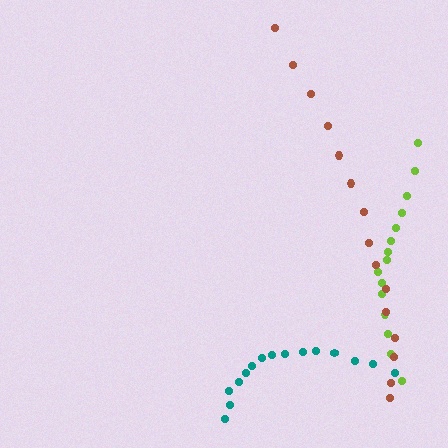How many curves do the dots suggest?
There are 3 distinct paths.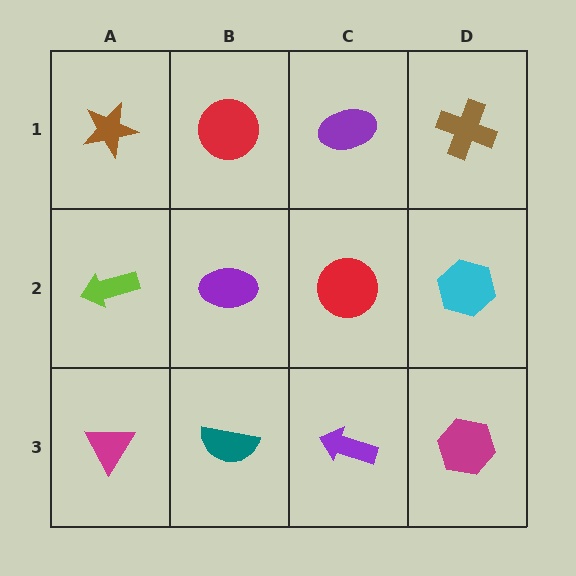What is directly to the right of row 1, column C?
A brown cross.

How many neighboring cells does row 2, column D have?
3.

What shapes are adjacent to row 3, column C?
A red circle (row 2, column C), a teal semicircle (row 3, column B), a magenta hexagon (row 3, column D).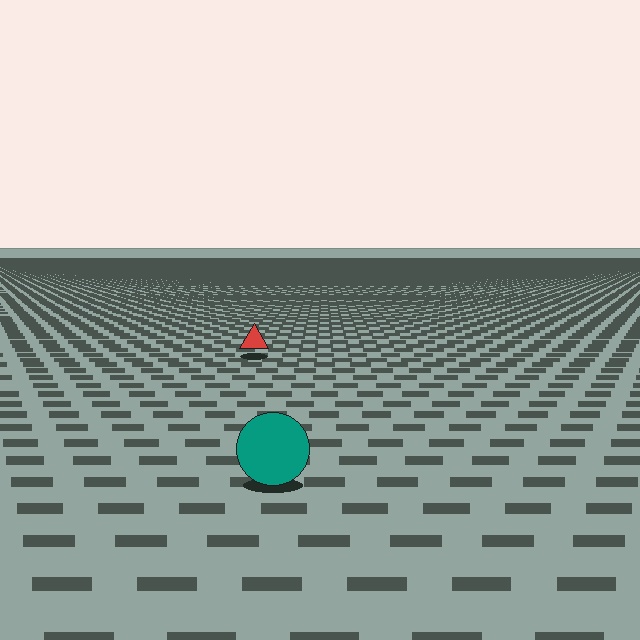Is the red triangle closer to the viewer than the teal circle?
No. The teal circle is closer — you can tell from the texture gradient: the ground texture is coarser near it.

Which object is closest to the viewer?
The teal circle is closest. The texture marks near it are larger and more spread out.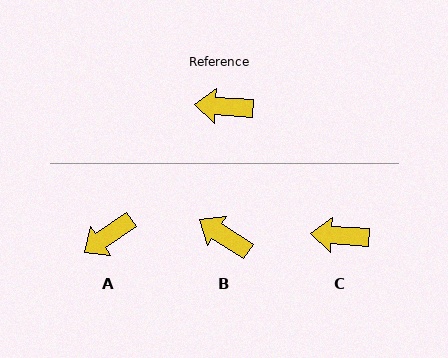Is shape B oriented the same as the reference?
No, it is off by about 29 degrees.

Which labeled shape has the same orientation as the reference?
C.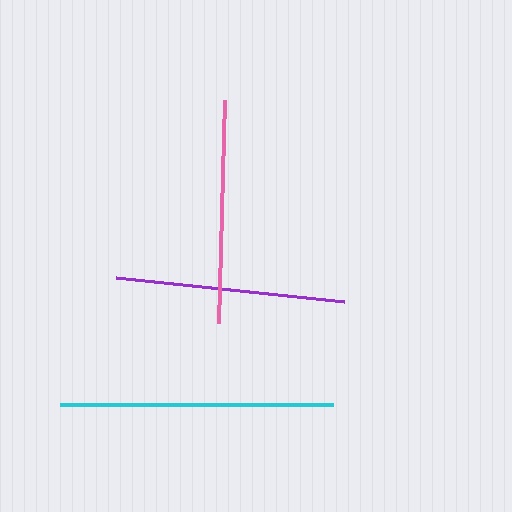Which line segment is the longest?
The cyan line is the longest at approximately 274 pixels.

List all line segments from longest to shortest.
From longest to shortest: cyan, purple, pink.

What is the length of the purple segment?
The purple segment is approximately 230 pixels long.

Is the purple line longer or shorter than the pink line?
The purple line is longer than the pink line.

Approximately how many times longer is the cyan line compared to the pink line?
The cyan line is approximately 1.2 times the length of the pink line.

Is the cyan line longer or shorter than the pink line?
The cyan line is longer than the pink line.